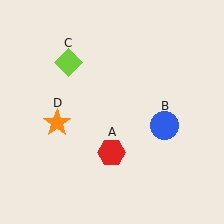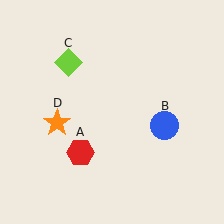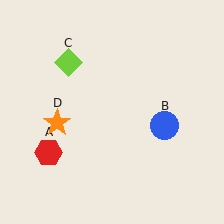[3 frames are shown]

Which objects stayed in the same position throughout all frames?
Blue circle (object B) and lime diamond (object C) and orange star (object D) remained stationary.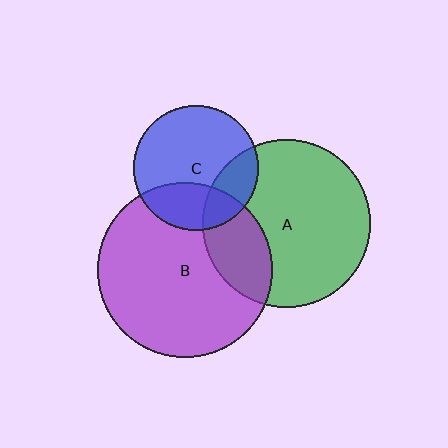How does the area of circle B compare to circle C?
Approximately 2.0 times.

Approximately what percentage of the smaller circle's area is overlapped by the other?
Approximately 20%.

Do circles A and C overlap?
Yes.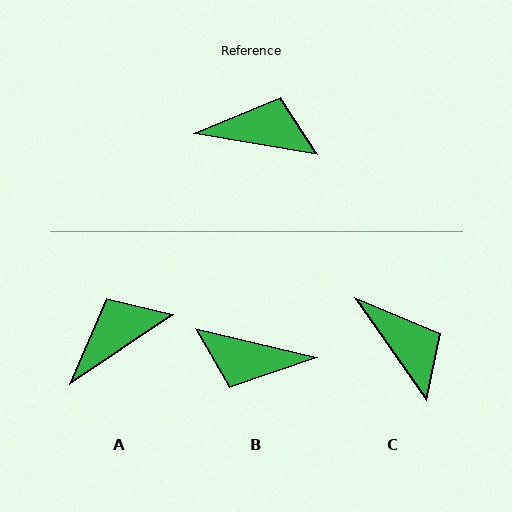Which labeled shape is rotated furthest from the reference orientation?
B, about 177 degrees away.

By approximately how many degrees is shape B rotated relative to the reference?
Approximately 177 degrees counter-clockwise.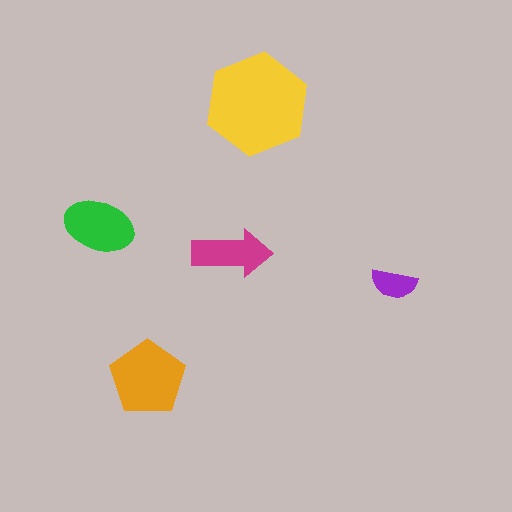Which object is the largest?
The yellow hexagon.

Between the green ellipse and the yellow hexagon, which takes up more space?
The yellow hexagon.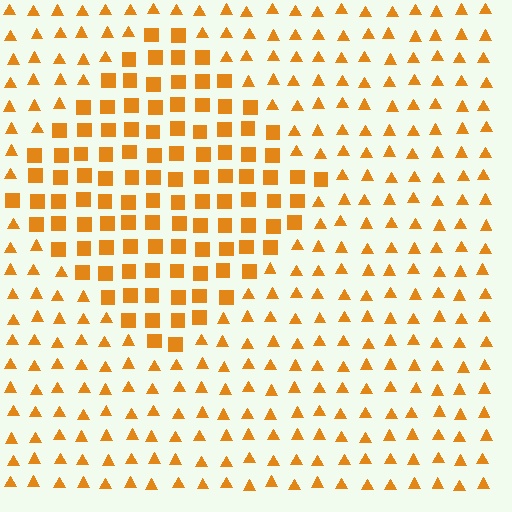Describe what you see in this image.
The image is filled with small orange elements arranged in a uniform grid. A diamond-shaped region contains squares, while the surrounding area contains triangles. The boundary is defined purely by the change in element shape.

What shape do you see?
I see a diamond.